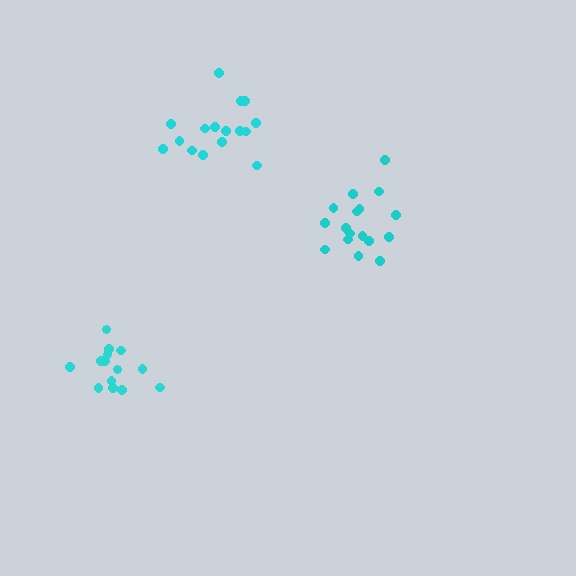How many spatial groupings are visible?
There are 3 spatial groupings.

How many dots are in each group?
Group 1: 14 dots, Group 2: 17 dots, Group 3: 16 dots (47 total).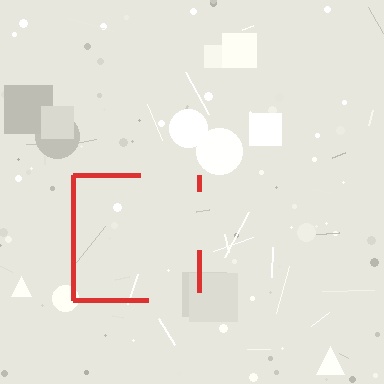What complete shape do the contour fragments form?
The contour fragments form a square.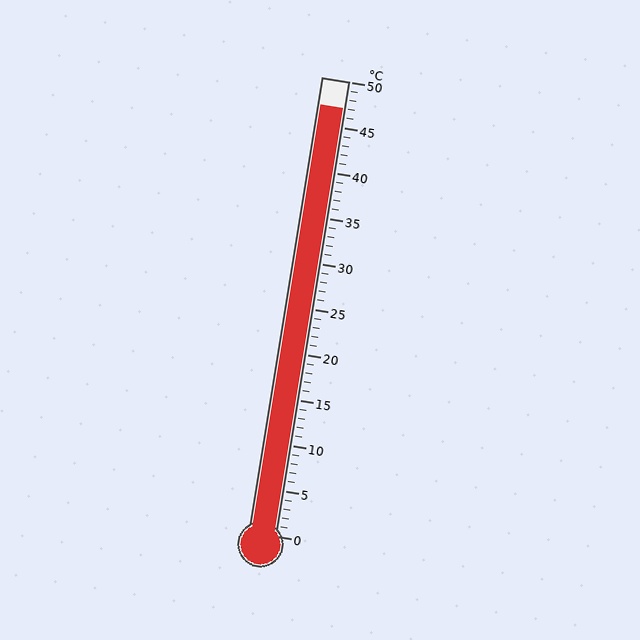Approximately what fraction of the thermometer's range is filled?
The thermometer is filled to approximately 95% of its range.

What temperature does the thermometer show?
The thermometer shows approximately 47°C.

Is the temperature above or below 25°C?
The temperature is above 25°C.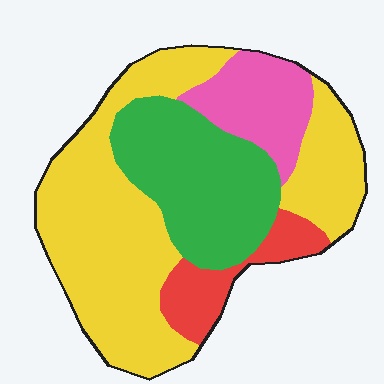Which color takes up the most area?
Yellow, at roughly 50%.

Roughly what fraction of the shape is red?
Red takes up about one tenth (1/10) of the shape.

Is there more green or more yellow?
Yellow.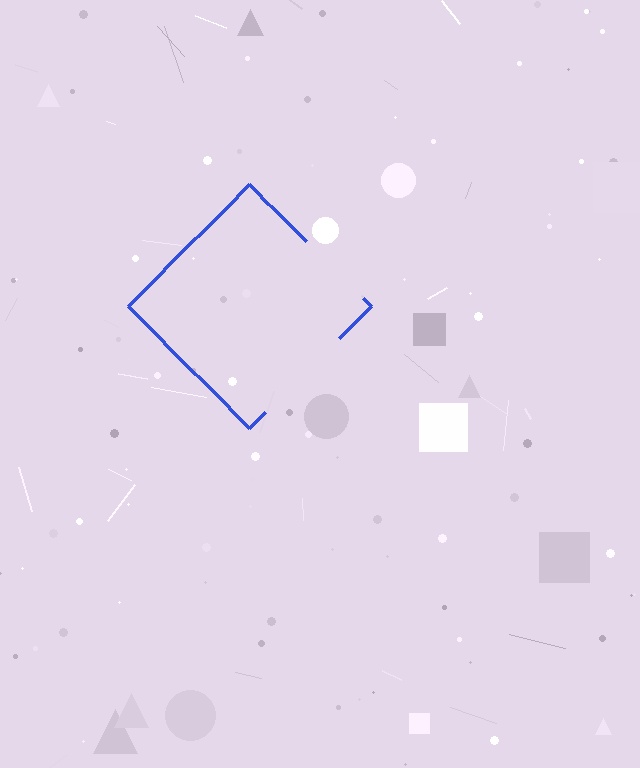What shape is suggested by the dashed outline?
The dashed outline suggests a diamond.